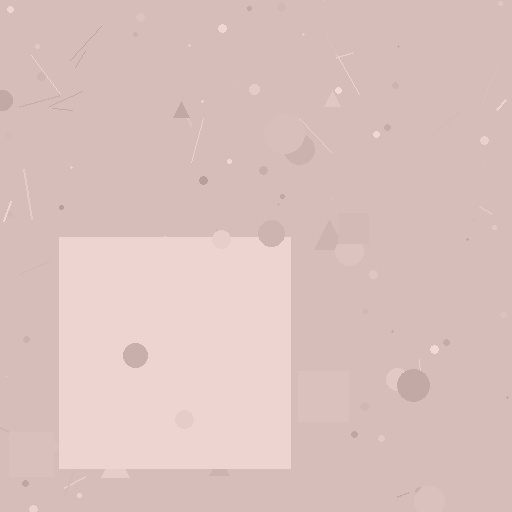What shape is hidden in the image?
A square is hidden in the image.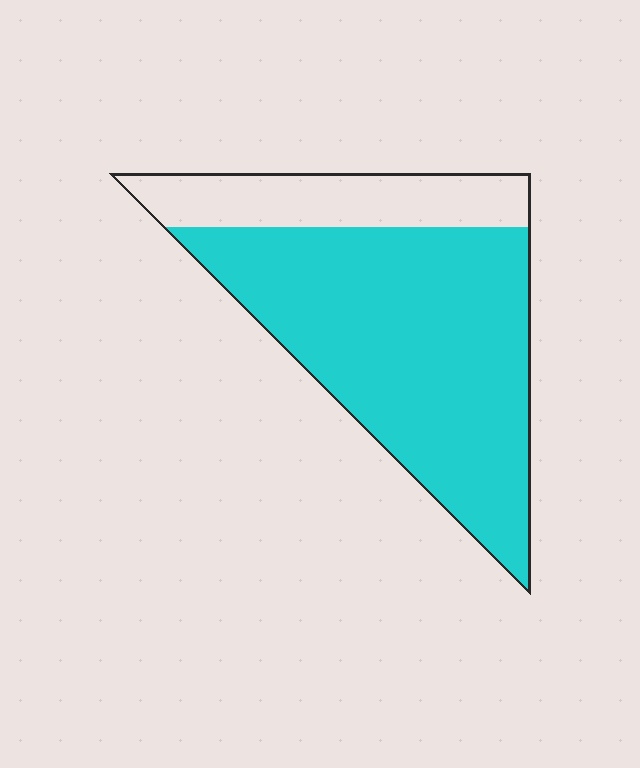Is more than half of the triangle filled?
Yes.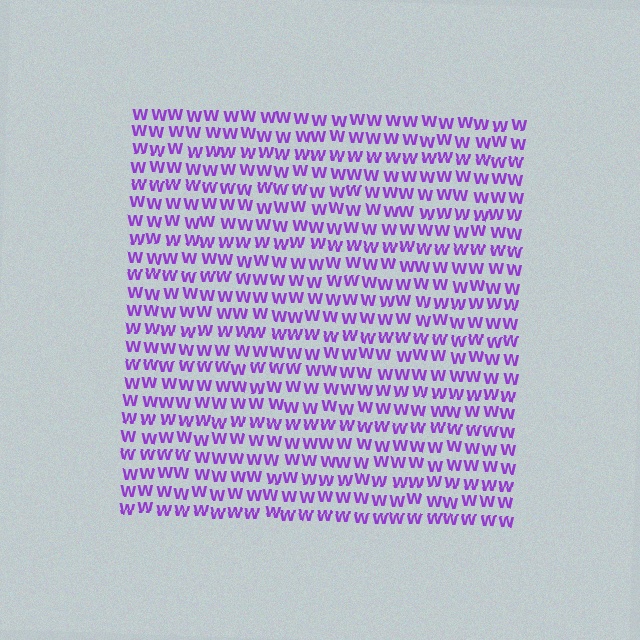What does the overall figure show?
The overall figure shows a square.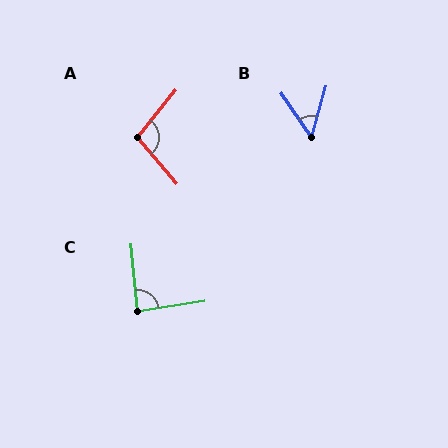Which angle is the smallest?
B, at approximately 50 degrees.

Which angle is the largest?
A, at approximately 102 degrees.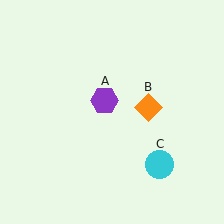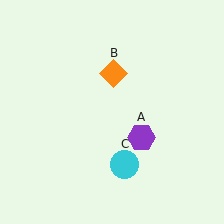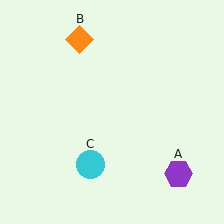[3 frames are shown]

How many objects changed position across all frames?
3 objects changed position: purple hexagon (object A), orange diamond (object B), cyan circle (object C).